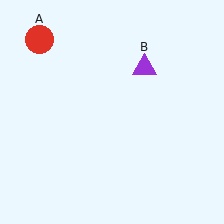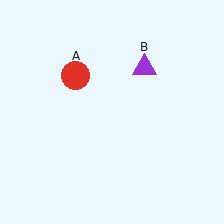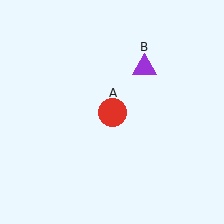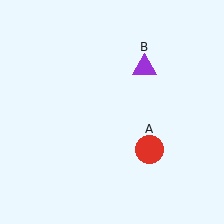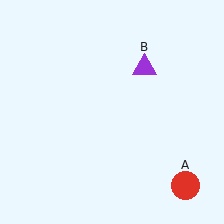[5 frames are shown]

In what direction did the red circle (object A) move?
The red circle (object A) moved down and to the right.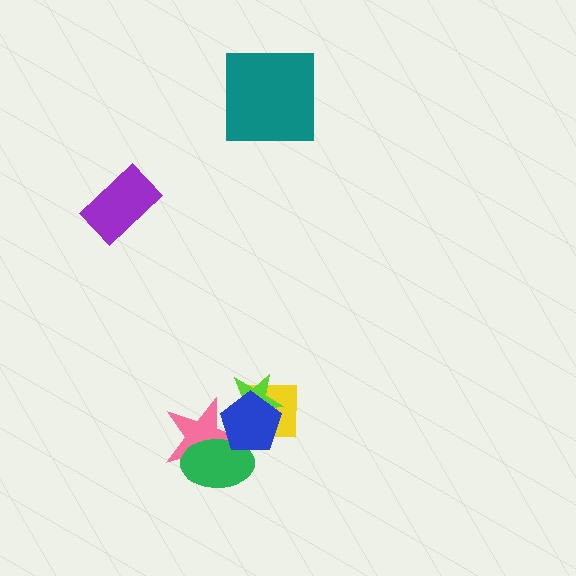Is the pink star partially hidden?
Yes, it is partially covered by another shape.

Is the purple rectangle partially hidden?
No, no other shape covers it.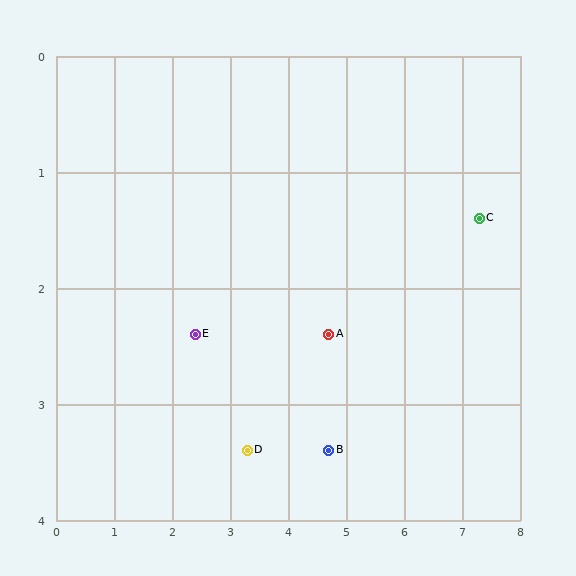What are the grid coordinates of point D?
Point D is at approximately (3.3, 3.4).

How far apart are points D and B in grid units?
Points D and B are about 1.4 grid units apart.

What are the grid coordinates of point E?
Point E is at approximately (2.4, 2.4).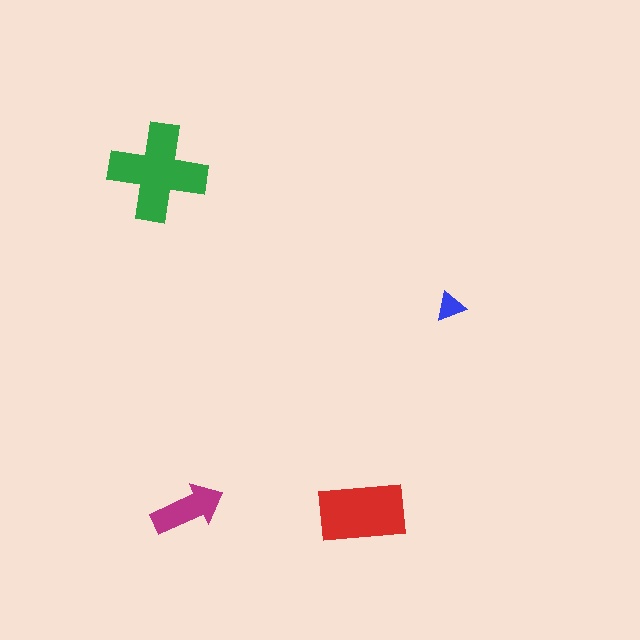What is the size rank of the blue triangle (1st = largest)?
4th.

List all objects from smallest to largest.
The blue triangle, the magenta arrow, the red rectangle, the green cross.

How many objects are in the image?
There are 4 objects in the image.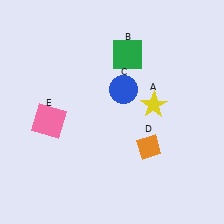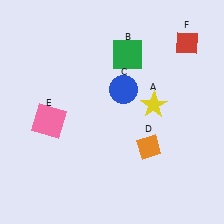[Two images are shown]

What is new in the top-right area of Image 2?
A red diamond (F) was added in the top-right area of Image 2.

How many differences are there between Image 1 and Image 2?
There is 1 difference between the two images.